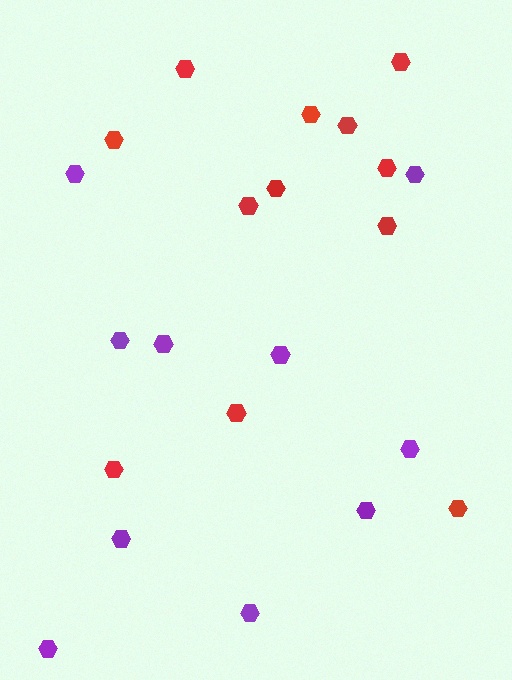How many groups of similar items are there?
There are 2 groups: one group of purple hexagons (10) and one group of red hexagons (12).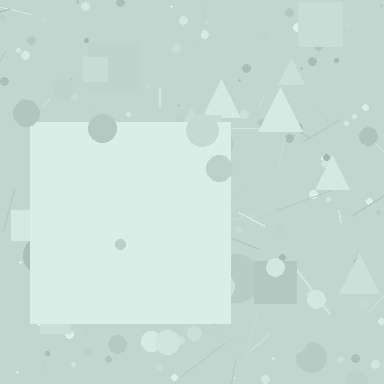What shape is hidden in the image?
A square is hidden in the image.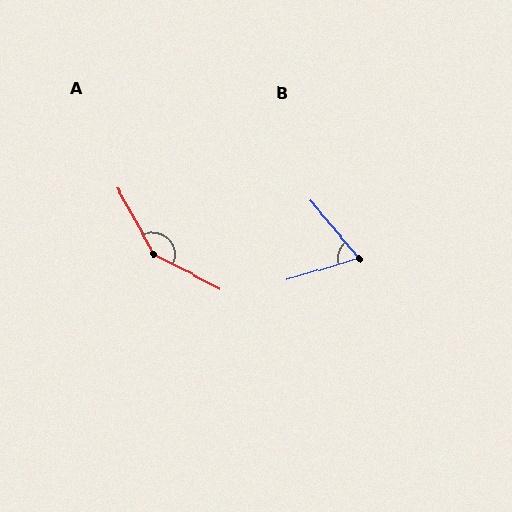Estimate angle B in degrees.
Approximately 66 degrees.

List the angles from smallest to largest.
B (66°), A (146°).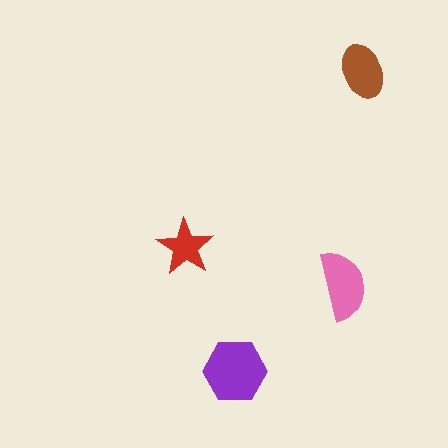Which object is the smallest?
The red star.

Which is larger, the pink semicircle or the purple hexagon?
The purple hexagon.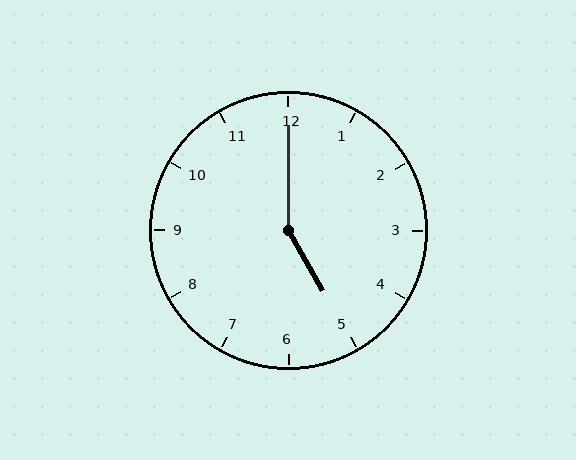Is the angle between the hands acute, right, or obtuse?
It is obtuse.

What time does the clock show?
5:00.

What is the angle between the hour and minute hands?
Approximately 150 degrees.